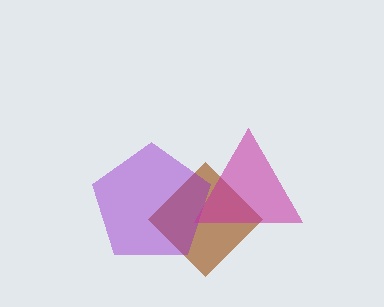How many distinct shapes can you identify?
There are 3 distinct shapes: a brown diamond, a purple pentagon, a magenta triangle.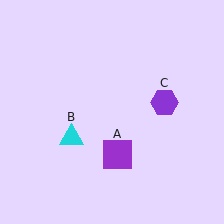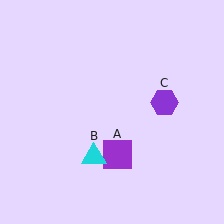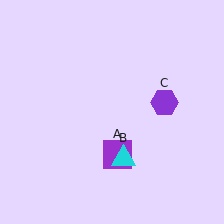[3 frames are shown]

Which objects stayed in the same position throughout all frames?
Purple square (object A) and purple hexagon (object C) remained stationary.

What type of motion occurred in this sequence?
The cyan triangle (object B) rotated counterclockwise around the center of the scene.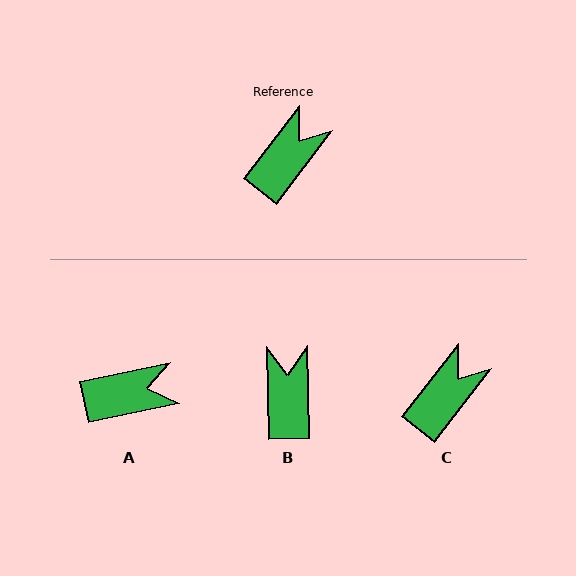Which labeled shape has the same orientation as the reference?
C.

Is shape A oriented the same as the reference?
No, it is off by about 41 degrees.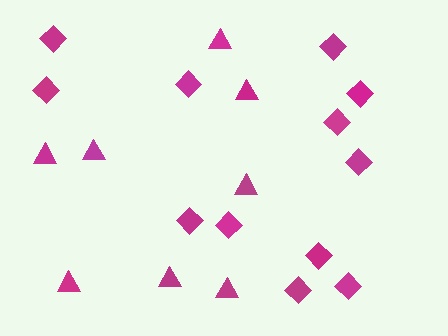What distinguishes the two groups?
There are 2 groups: one group of triangles (8) and one group of diamonds (12).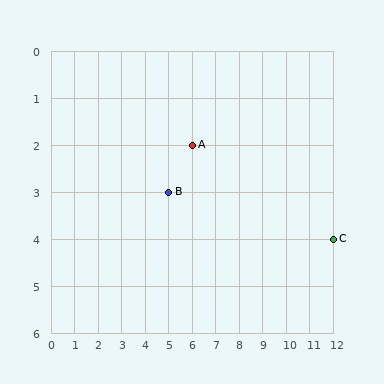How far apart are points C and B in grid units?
Points C and B are 7 columns and 1 row apart (about 7.1 grid units diagonally).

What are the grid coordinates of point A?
Point A is at grid coordinates (6, 2).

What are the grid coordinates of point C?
Point C is at grid coordinates (12, 4).